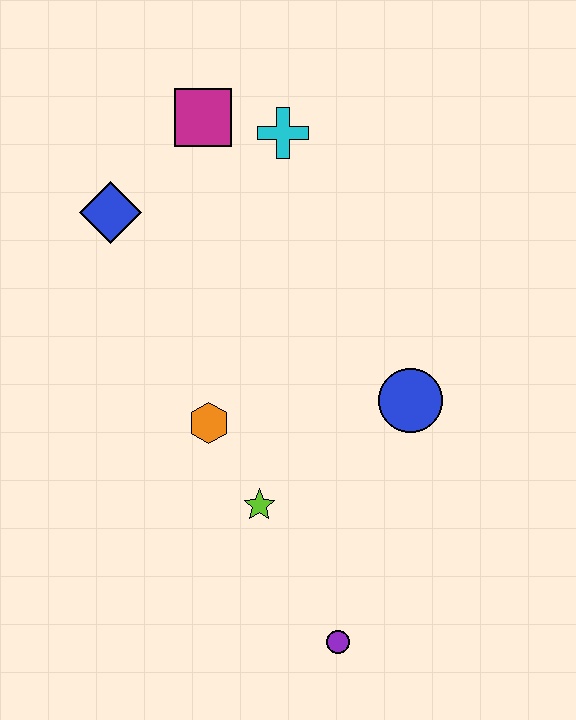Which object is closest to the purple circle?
The lime star is closest to the purple circle.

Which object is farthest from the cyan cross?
The purple circle is farthest from the cyan cross.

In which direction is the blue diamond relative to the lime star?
The blue diamond is above the lime star.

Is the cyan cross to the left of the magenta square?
No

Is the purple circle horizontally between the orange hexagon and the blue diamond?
No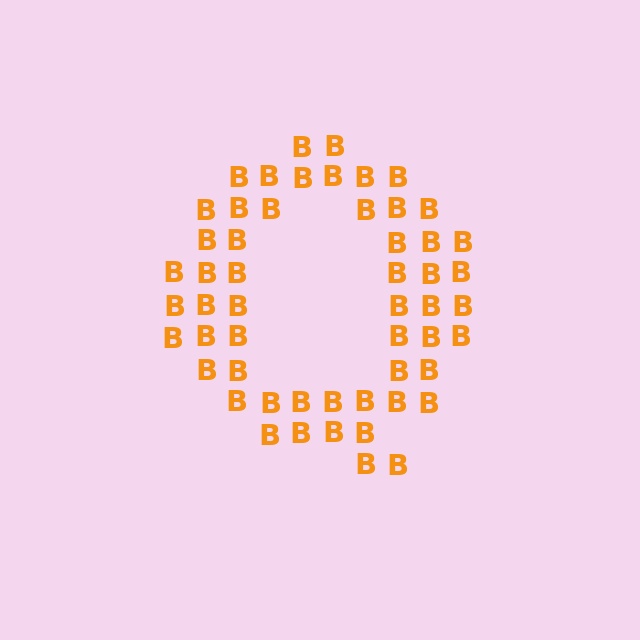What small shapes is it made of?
It is made of small letter B's.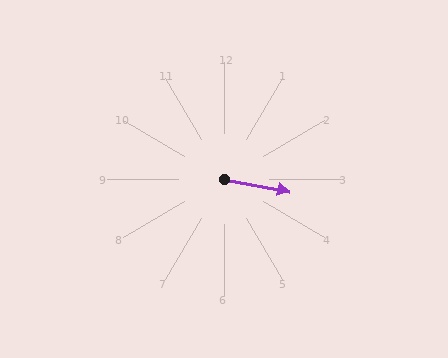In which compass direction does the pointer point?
East.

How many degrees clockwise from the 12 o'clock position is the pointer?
Approximately 100 degrees.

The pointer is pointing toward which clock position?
Roughly 3 o'clock.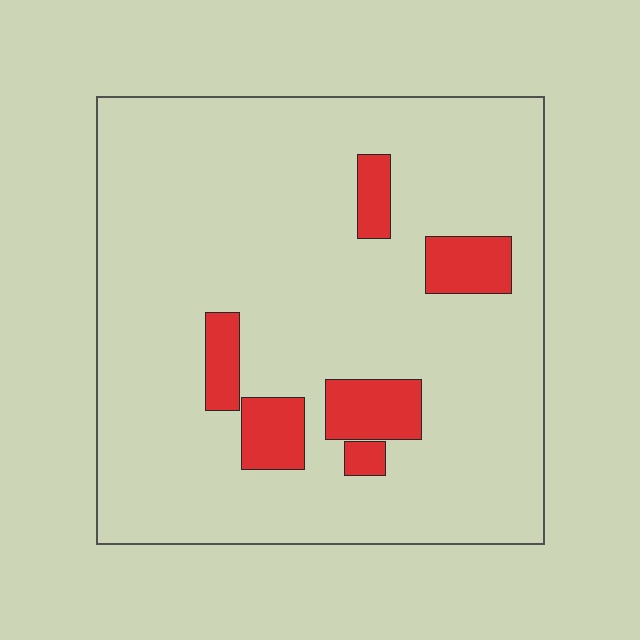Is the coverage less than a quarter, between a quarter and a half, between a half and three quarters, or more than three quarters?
Less than a quarter.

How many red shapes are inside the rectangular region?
6.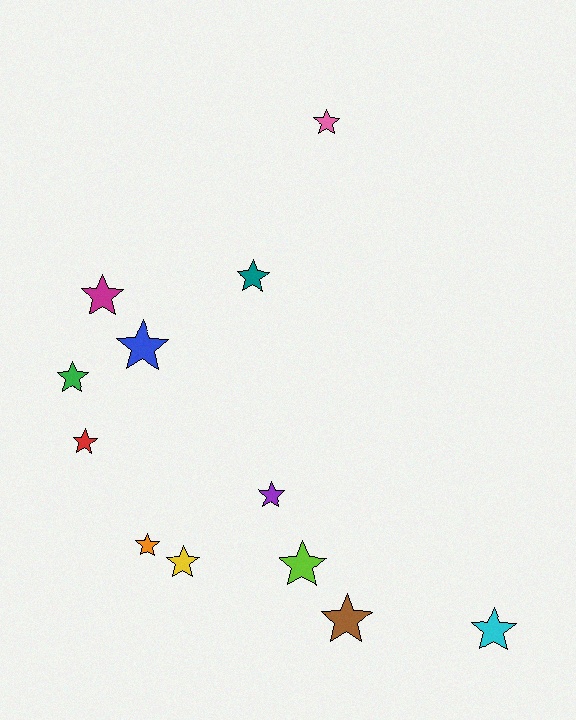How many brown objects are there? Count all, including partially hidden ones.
There is 1 brown object.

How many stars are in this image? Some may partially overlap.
There are 12 stars.